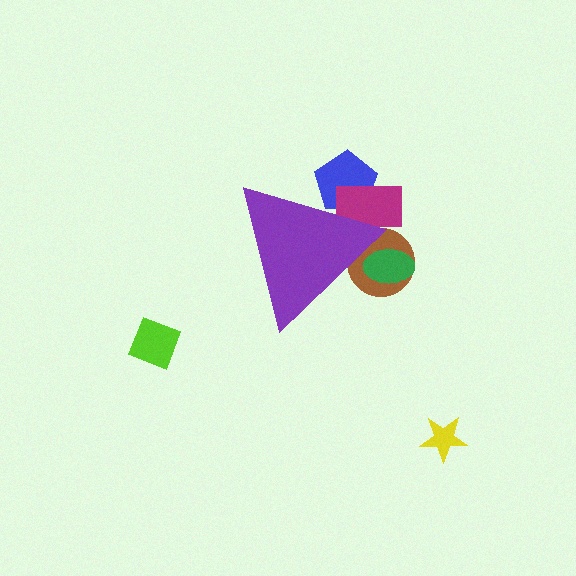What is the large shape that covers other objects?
A purple triangle.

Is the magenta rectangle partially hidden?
Yes, the magenta rectangle is partially hidden behind the purple triangle.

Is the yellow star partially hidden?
No, the yellow star is fully visible.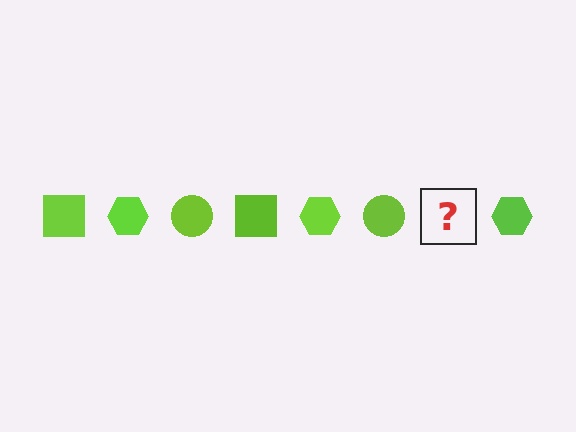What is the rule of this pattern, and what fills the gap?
The rule is that the pattern cycles through square, hexagon, circle shapes in lime. The gap should be filled with a lime square.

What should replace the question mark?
The question mark should be replaced with a lime square.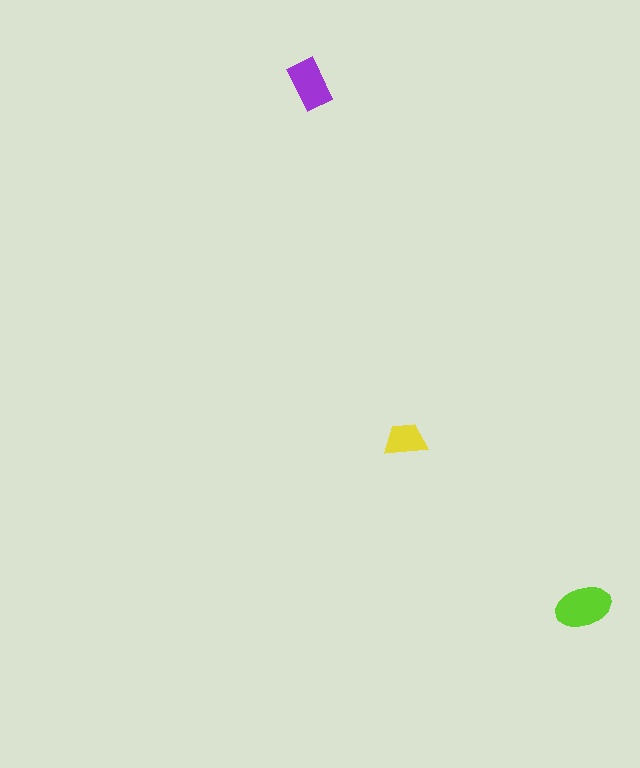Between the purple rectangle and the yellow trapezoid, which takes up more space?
The purple rectangle.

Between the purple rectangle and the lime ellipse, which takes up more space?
The lime ellipse.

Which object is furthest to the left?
The purple rectangle is leftmost.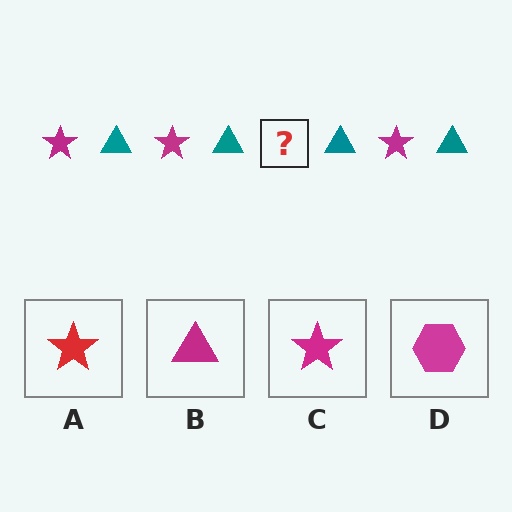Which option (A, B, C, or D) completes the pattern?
C.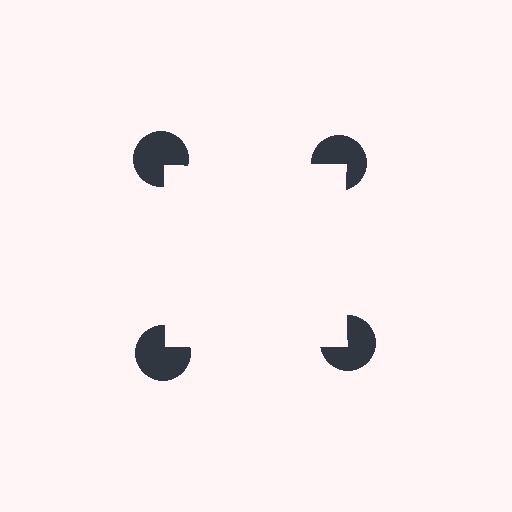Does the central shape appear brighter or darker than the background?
It typically appears slightly brighter than the background, even though no actual brightness change is drawn.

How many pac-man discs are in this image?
There are 4 — one at each vertex of the illusory square.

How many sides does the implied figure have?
4 sides.